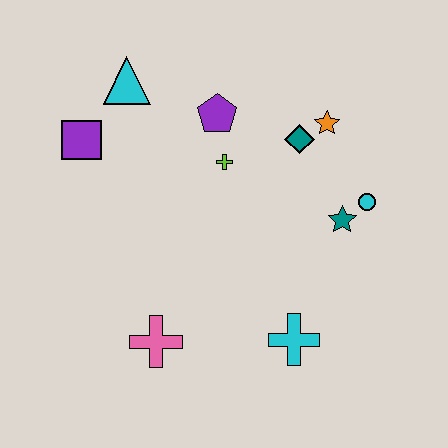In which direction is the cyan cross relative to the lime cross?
The cyan cross is below the lime cross.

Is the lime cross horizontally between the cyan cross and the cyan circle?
No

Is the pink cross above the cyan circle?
No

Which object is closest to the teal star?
The cyan circle is closest to the teal star.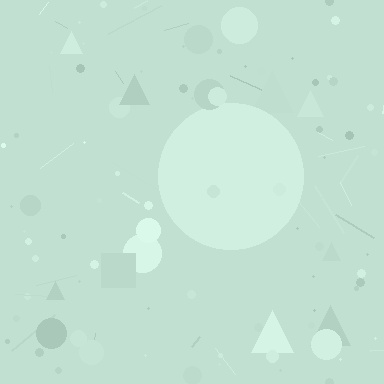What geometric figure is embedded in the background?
A circle is embedded in the background.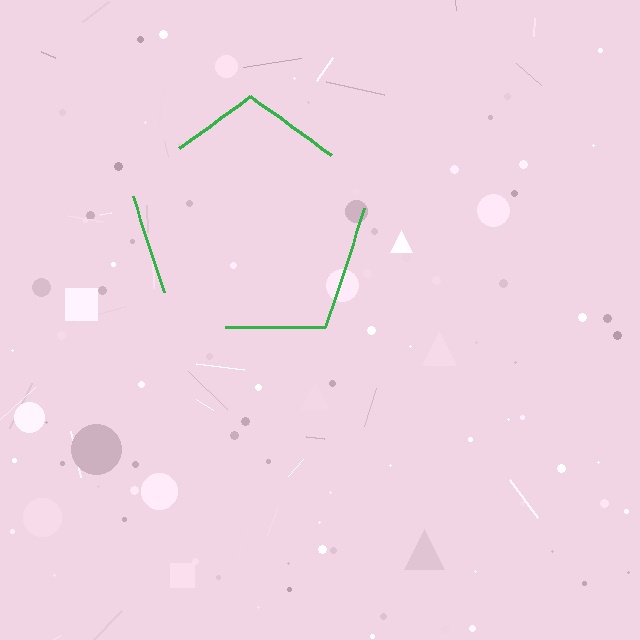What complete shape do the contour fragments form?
The contour fragments form a pentagon.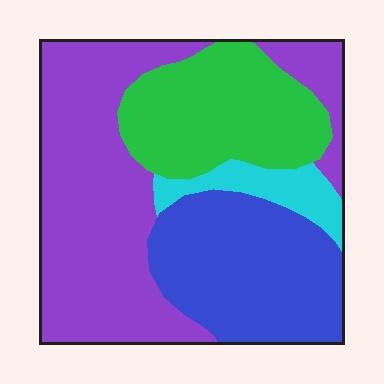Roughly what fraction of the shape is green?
Green takes up about one quarter (1/4) of the shape.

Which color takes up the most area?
Purple, at roughly 45%.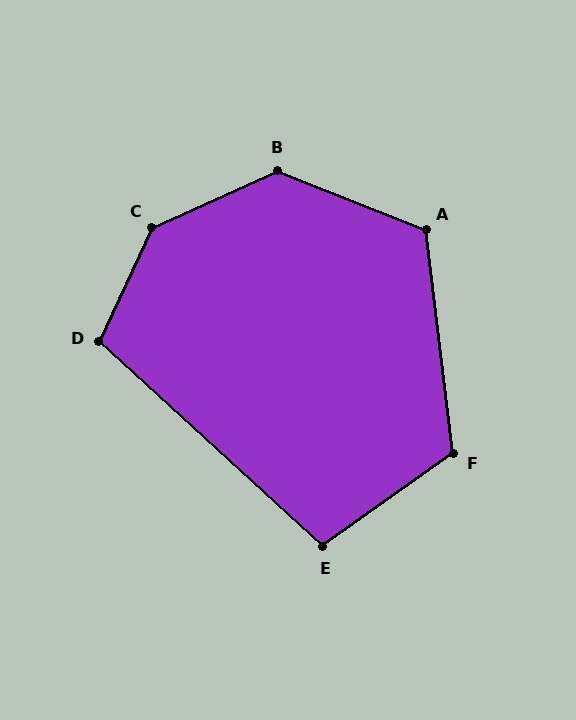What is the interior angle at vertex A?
Approximately 119 degrees (obtuse).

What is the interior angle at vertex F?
Approximately 119 degrees (obtuse).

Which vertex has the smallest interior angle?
E, at approximately 102 degrees.